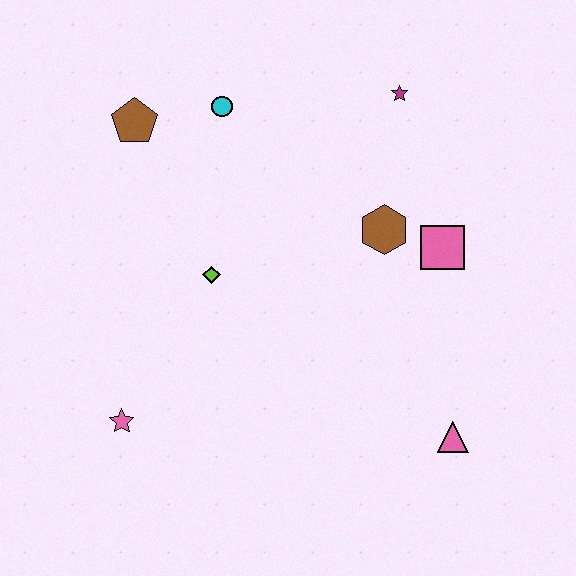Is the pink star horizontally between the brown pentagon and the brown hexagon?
No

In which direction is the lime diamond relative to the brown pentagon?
The lime diamond is below the brown pentagon.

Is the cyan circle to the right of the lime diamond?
Yes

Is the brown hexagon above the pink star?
Yes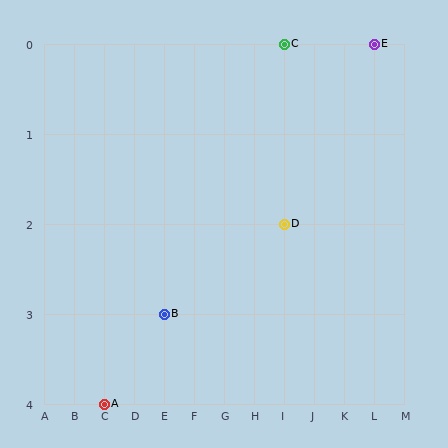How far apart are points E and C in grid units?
Points E and C are 3 columns apart.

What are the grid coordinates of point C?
Point C is at grid coordinates (I, 0).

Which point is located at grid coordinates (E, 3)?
Point B is at (E, 3).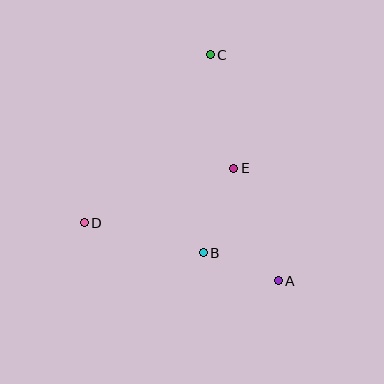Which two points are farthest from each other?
Points A and C are farthest from each other.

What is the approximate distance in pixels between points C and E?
The distance between C and E is approximately 116 pixels.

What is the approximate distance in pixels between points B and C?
The distance between B and C is approximately 198 pixels.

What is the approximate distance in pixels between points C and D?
The distance between C and D is approximately 210 pixels.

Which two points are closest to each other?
Points A and B are closest to each other.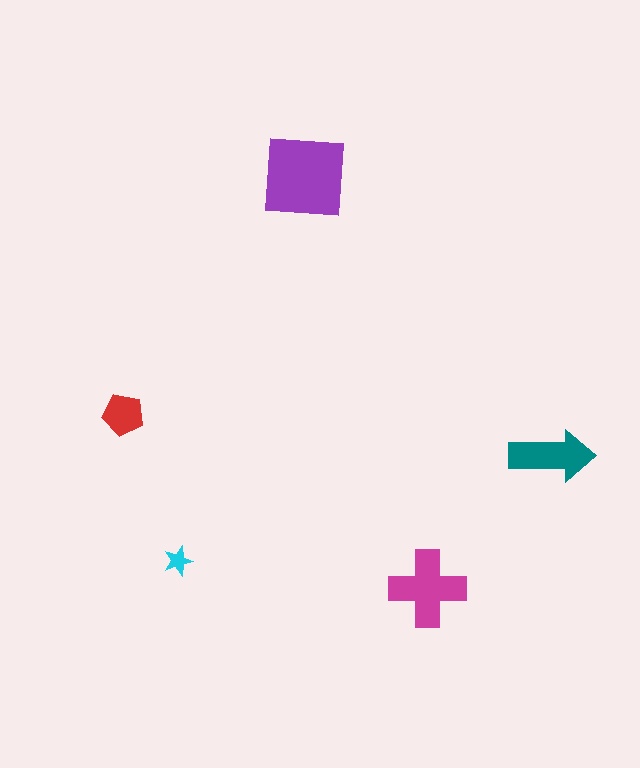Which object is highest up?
The purple square is topmost.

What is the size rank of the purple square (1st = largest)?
1st.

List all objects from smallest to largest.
The cyan star, the red pentagon, the teal arrow, the magenta cross, the purple square.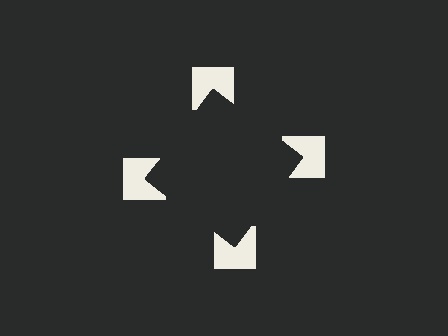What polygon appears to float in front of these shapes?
An illusory square — its edges are inferred from the aligned wedge cuts in the notched squares, not physically drawn.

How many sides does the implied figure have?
4 sides.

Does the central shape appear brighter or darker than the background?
It typically appears slightly darker than the background, even though no actual brightness change is drawn.